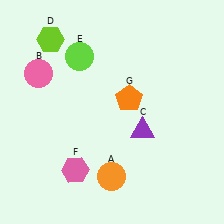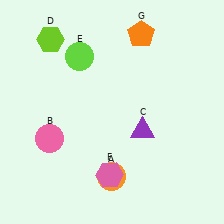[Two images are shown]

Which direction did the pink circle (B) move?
The pink circle (B) moved down.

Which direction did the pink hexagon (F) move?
The pink hexagon (F) moved right.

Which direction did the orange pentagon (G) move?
The orange pentagon (G) moved up.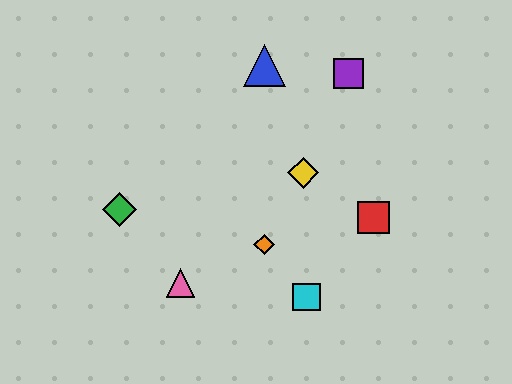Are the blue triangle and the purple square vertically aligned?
No, the blue triangle is at x≈264 and the purple square is at x≈348.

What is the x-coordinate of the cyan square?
The cyan square is at x≈307.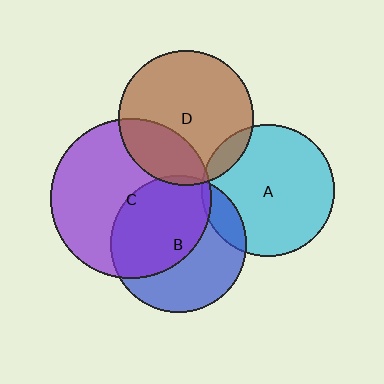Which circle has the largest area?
Circle C (purple).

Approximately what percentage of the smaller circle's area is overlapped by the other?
Approximately 15%.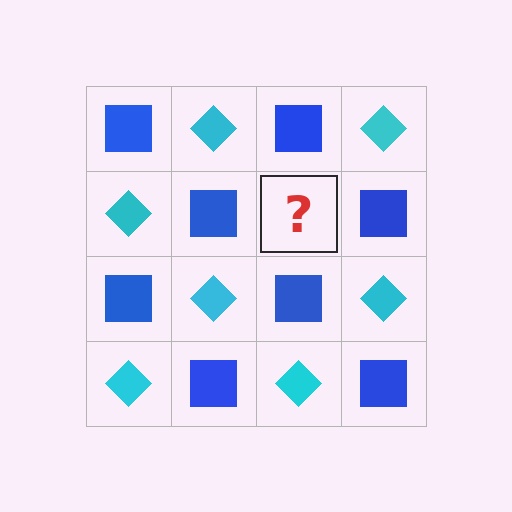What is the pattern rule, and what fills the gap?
The rule is that it alternates blue square and cyan diamond in a checkerboard pattern. The gap should be filled with a cyan diamond.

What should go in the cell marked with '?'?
The missing cell should contain a cyan diamond.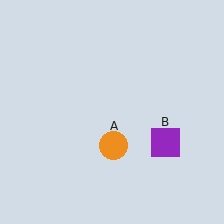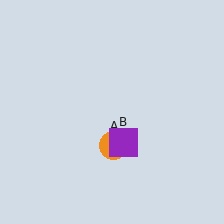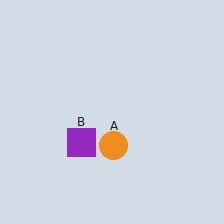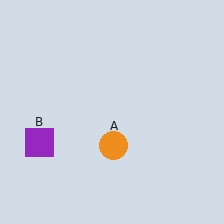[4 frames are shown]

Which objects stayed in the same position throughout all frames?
Orange circle (object A) remained stationary.